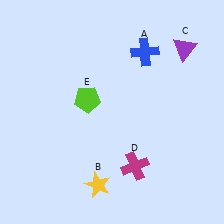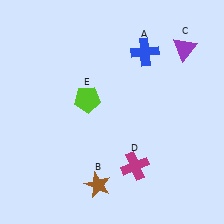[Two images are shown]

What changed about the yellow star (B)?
In Image 1, B is yellow. In Image 2, it changed to brown.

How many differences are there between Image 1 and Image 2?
There is 1 difference between the two images.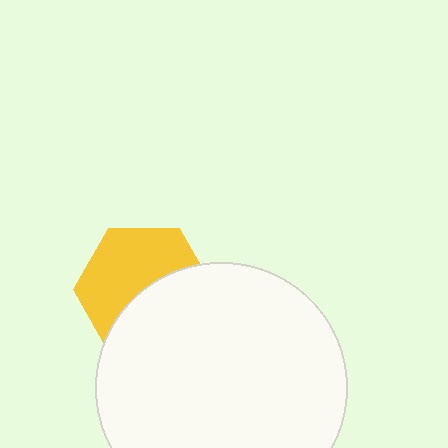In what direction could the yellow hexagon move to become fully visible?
The yellow hexagon could move up. That would shift it out from behind the white circle entirely.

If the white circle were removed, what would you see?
You would see the complete yellow hexagon.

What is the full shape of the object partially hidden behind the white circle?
The partially hidden object is a yellow hexagon.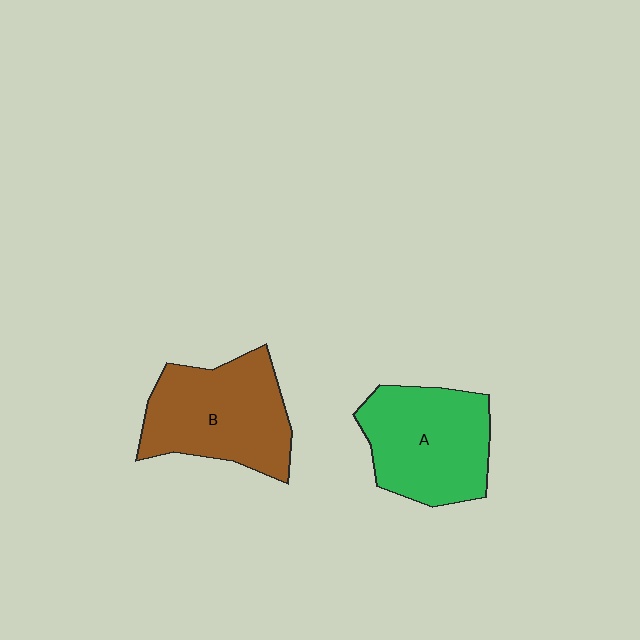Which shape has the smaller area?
Shape A (green).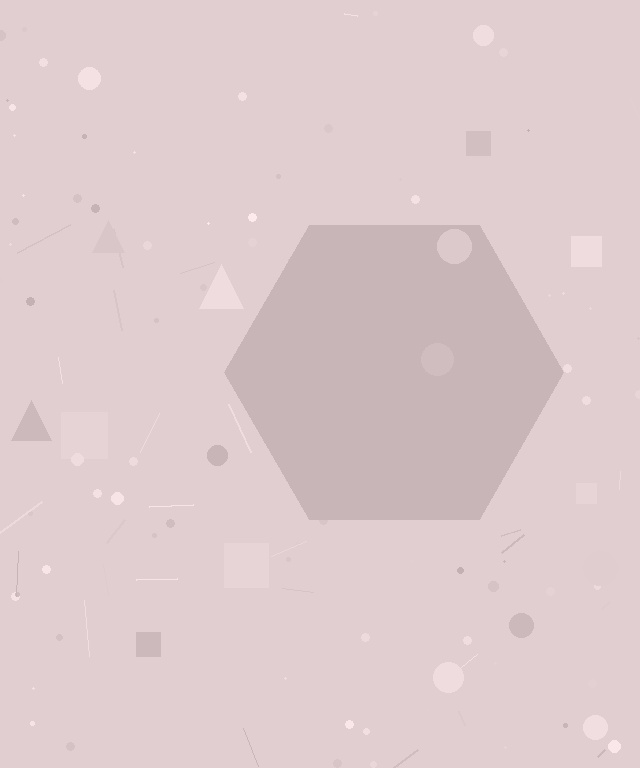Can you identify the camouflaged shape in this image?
The camouflaged shape is a hexagon.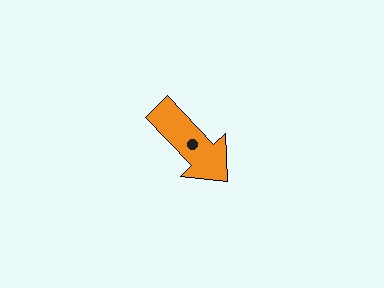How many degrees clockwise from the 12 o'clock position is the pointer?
Approximately 137 degrees.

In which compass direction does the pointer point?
Southeast.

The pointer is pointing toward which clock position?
Roughly 5 o'clock.